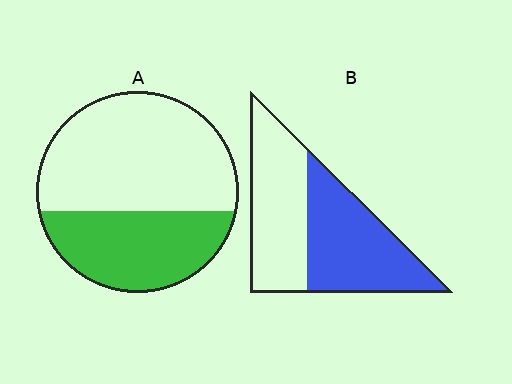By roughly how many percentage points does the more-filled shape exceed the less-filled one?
By roughly 15 percentage points (B over A).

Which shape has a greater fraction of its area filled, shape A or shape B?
Shape B.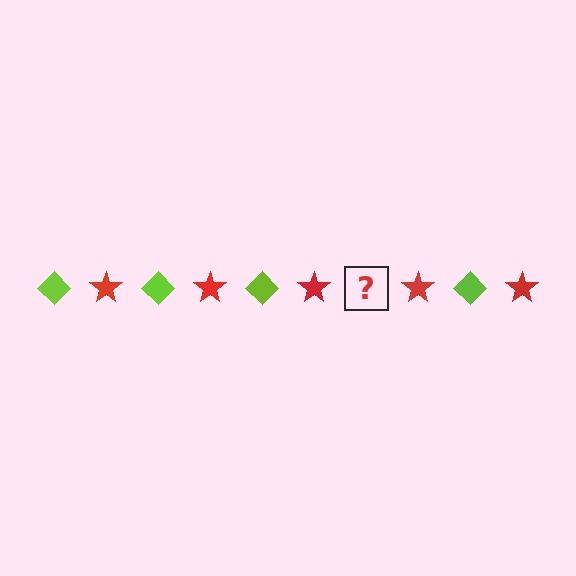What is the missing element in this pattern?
The missing element is a lime diamond.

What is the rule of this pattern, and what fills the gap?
The rule is that the pattern alternates between lime diamond and red star. The gap should be filled with a lime diamond.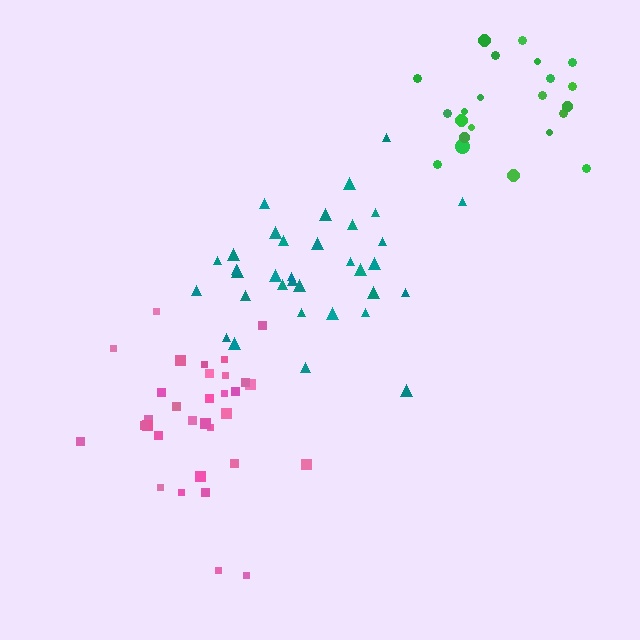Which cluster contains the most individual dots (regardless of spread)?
Teal (34).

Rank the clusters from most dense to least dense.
teal, green, pink.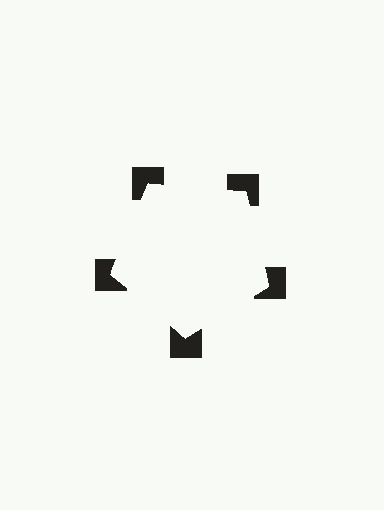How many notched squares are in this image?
There are 5 — one at each vertex of the illusory pentagon.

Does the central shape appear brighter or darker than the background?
It typically appears slightly brighter than the background, even though no actual brightness change is drawn.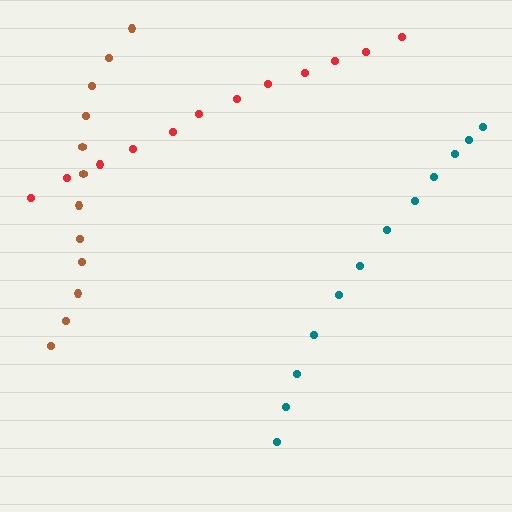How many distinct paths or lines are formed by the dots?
There are 3 distinct paths.